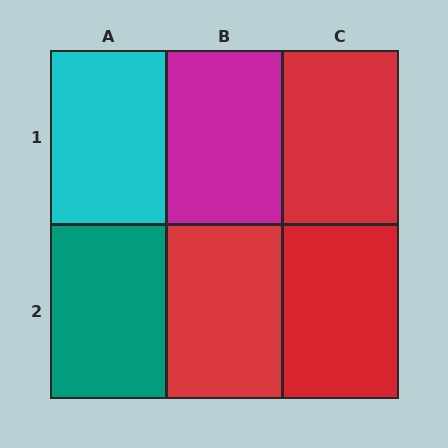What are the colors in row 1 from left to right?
Cyan, magenta, red.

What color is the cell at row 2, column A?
Teal.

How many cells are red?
3 cells are red.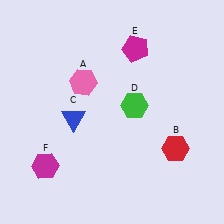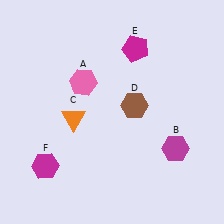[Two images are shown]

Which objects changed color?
B changed from red to magenta. C changed from blue to orange. D changed from green to brown.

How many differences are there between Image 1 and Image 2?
There are 3 differences between the two images.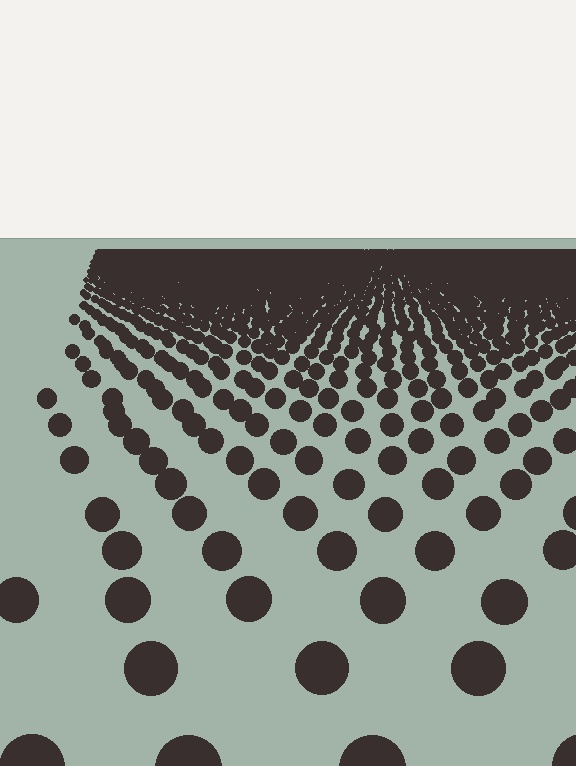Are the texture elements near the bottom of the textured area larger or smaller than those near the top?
Larger. Near the bottom, elements are closer to the viewer and appear at a bigger on-screen size.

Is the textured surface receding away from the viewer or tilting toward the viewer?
The surface is receding away from the viewer. Texture elements get smaller and denser toward the top.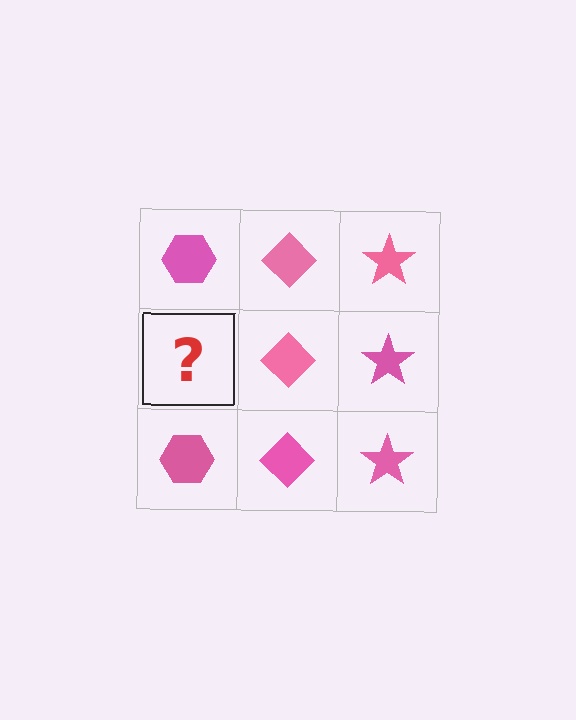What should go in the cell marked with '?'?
The missing cell should contain a pink hexagon.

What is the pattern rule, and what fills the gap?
The rule is that each column has a consistent shape. The gap should be filled with a pink hexagon.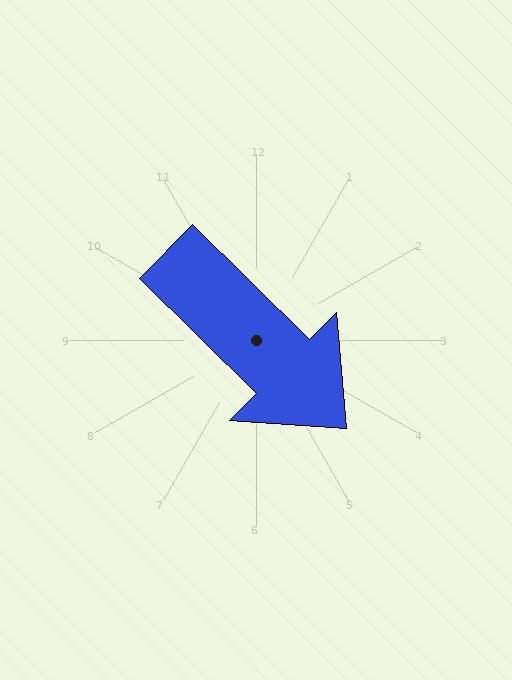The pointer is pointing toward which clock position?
Roughly 4 o'clock.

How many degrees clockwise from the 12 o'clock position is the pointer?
Approximately 135 degrees.